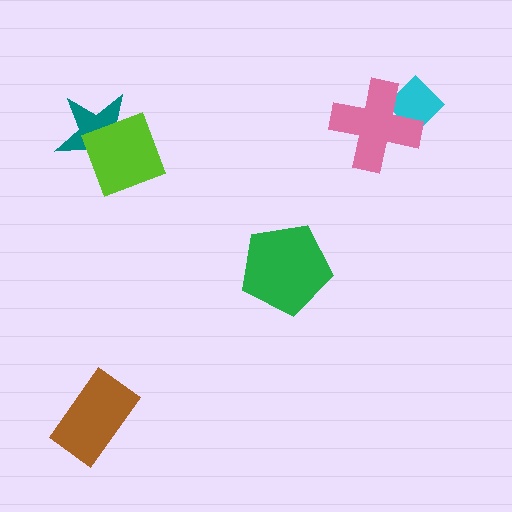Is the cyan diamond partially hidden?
Yes, it is partially covered by another shape.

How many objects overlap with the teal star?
1 object overlaps with the teal star.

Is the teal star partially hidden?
Yes, it is partially covered by another shape.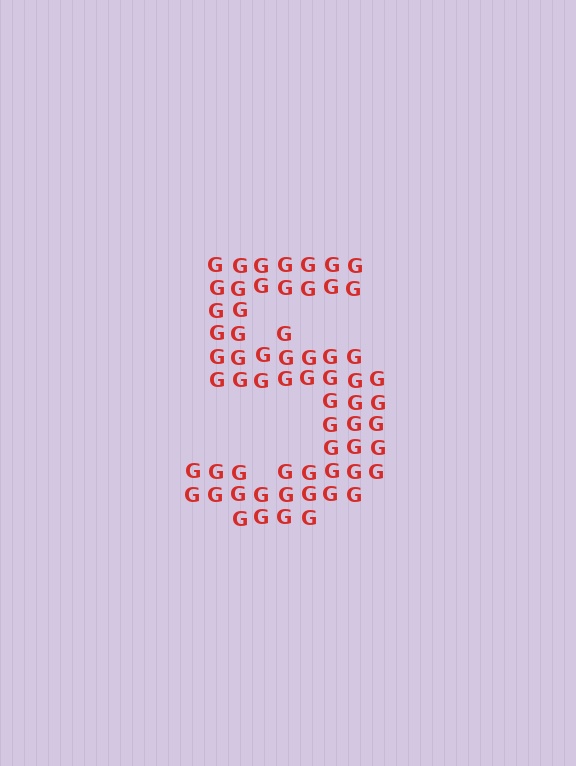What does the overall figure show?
The overall figure shows the digit 5.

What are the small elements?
The small elements are letter G's.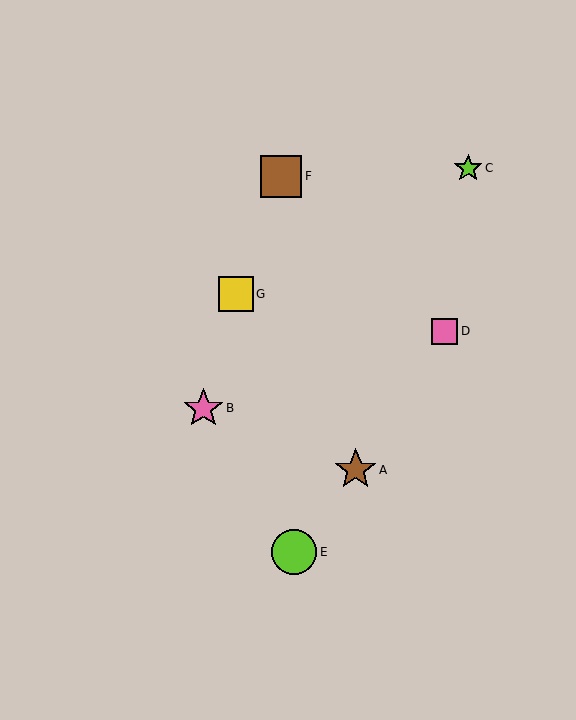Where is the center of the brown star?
The center of the brown star is at (356, 470).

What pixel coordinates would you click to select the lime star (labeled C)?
Click at (468, 168) to select the lime star C.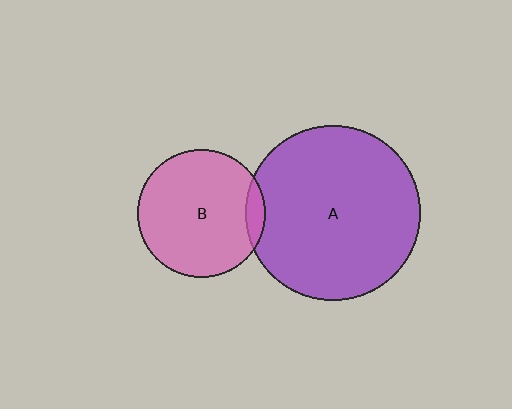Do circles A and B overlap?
Yes.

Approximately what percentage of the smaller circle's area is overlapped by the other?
Approximately 10%.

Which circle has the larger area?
Circle A (purple).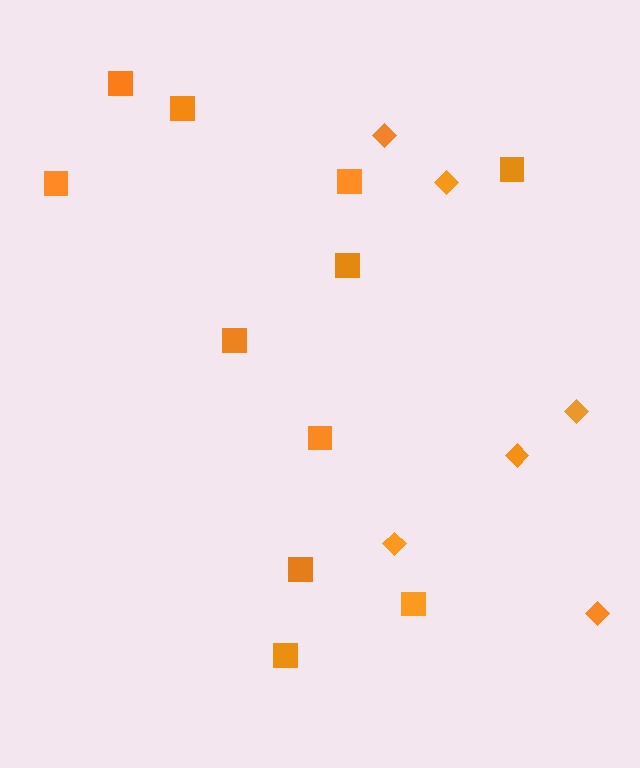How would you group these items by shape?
There are 2 groups: one group of diamonds (6) and one group of squares (11).